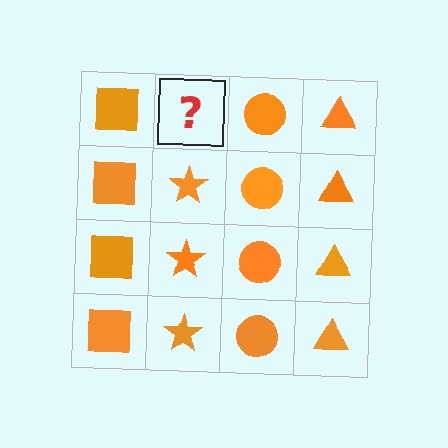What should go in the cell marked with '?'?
The missing cell should contain an orange star.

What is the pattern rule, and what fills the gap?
The rule is that each column has a consistent shape. The gap should be filled with an orange star.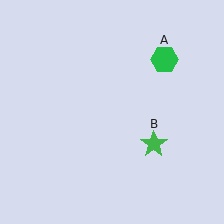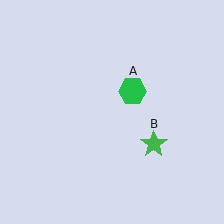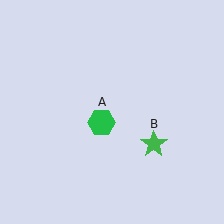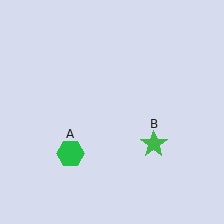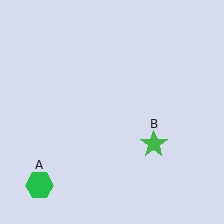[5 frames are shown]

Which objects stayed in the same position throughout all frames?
Green star (object B) remained stationary.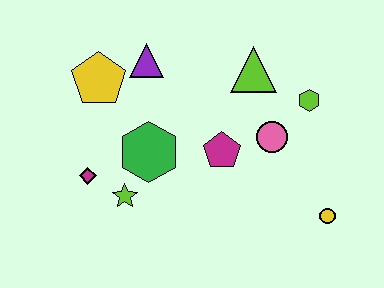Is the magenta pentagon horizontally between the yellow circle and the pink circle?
No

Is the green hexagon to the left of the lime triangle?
Yes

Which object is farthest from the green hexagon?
The yellow circle is farthest from the green hexagon.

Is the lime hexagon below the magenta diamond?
No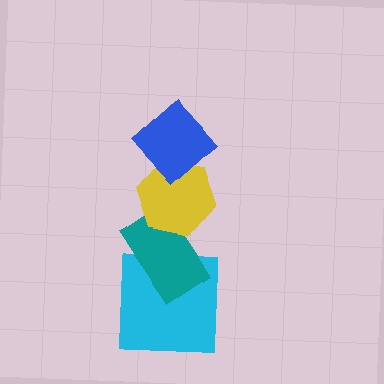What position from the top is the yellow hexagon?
The yellow hexagon is 2nd from the top.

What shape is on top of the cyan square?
The teal rectangle is on top of the cyan square.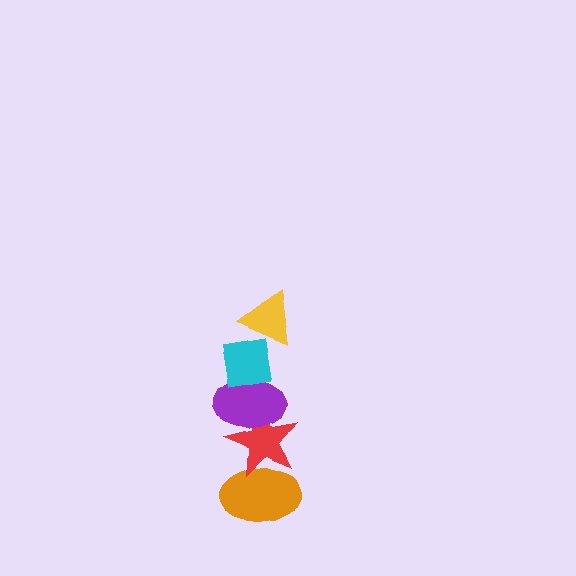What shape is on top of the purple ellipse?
The cyan square is on top of the purple ellipse.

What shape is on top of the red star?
The purple ellipse is on top of the red star.